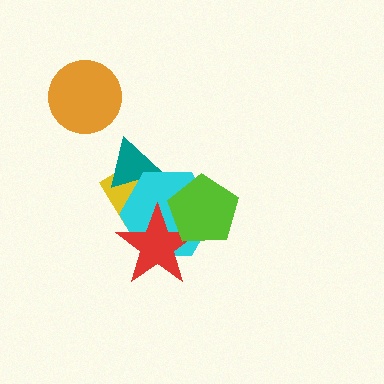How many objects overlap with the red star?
3 objects overlap with the red star.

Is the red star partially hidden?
Yes, it is partially covered by another shape.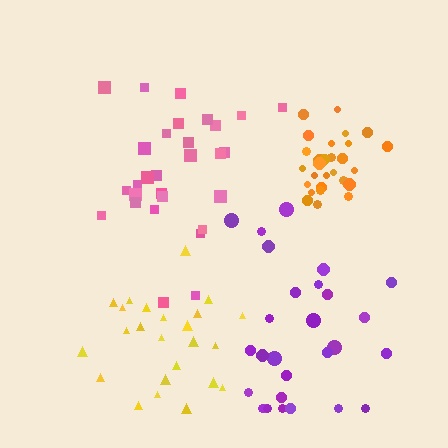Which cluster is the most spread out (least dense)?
Purple.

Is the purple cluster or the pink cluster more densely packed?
Pink.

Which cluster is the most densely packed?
Orange.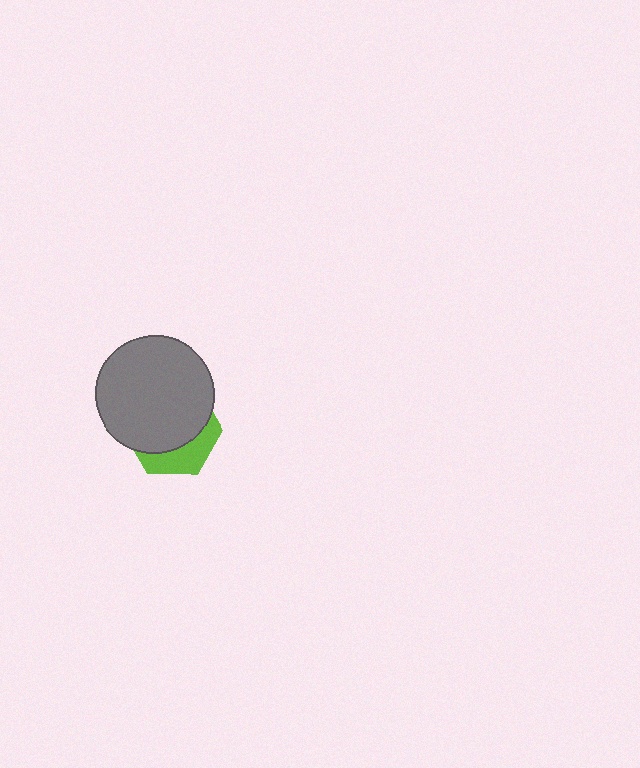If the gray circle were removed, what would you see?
You would see the complete lime hexagon.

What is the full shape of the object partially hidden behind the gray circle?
The partially hidden object is a lime hexagon.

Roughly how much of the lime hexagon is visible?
A small part of it is visible (roughly 32%).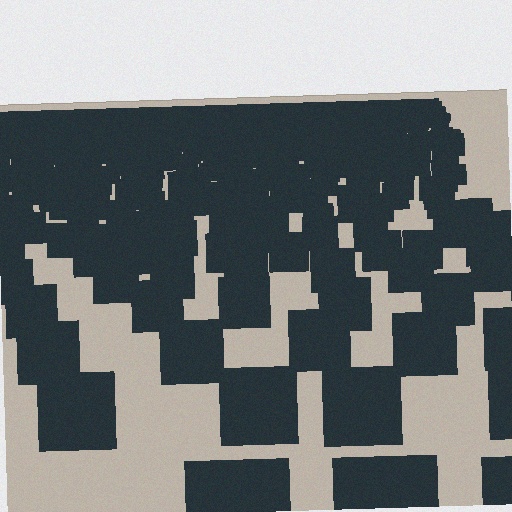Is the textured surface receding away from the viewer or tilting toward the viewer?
The surface is receding away from the viewer. Texture elements get smaller and denser toward the top.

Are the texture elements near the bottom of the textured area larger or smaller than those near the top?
Larger. Near the bottom, elements are closer to the viewer and appear at a bigger on-screen size.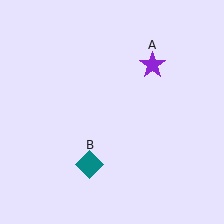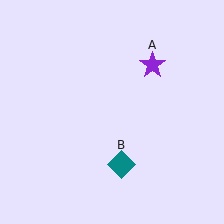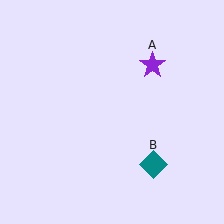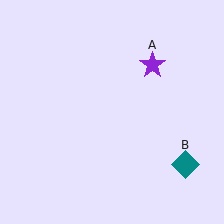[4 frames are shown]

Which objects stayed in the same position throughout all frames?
Purple star (object A) remained stationary.